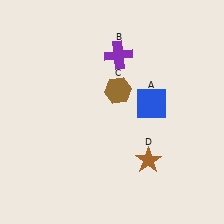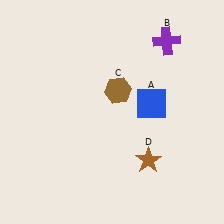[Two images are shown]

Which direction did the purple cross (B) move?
The purple cross (B) moved right.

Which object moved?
The purple cross (B) moved right.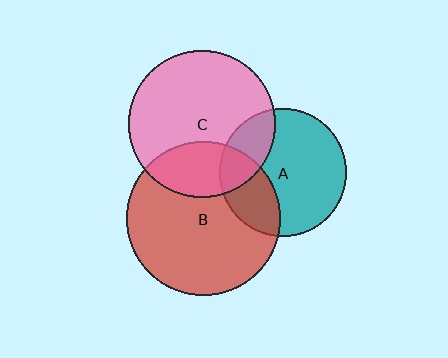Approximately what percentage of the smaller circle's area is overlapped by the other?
Approximately 25%.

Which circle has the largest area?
Circle B (red).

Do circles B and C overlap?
Yes.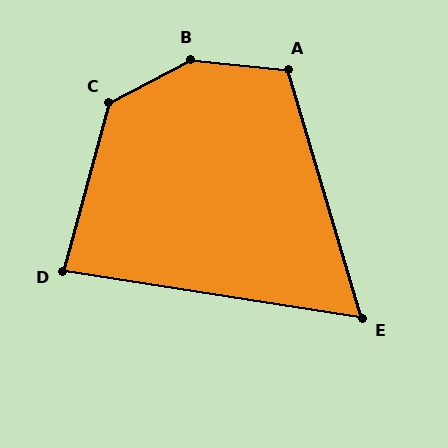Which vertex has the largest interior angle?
B, at approximately 147 degrees.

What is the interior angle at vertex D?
Approximately 84 degrees (acute).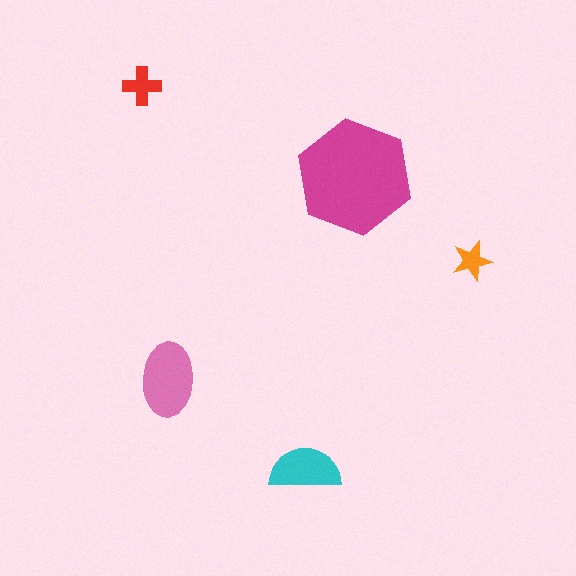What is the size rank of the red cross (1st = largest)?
4th.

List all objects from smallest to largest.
The orange star, the red cross, the cyan semicircle, the pink ellipse, the magenta hexagon.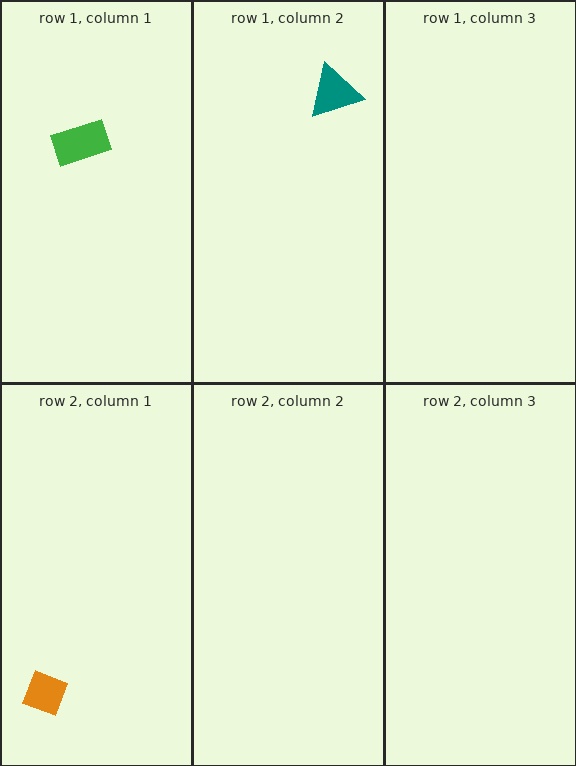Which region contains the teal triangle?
The row 1, column 2 region.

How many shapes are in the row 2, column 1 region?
1.